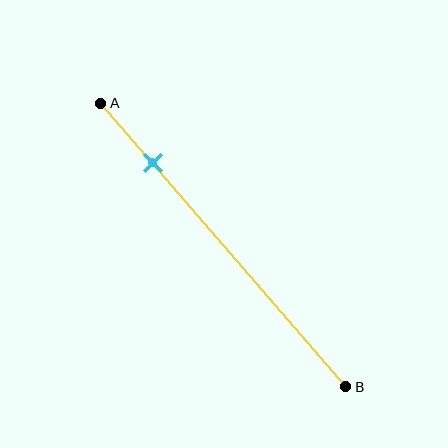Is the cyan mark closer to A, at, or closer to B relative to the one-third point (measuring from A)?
The cyan mark is closer to point A than the one-third point of segment AB.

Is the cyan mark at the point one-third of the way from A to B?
No, the mark is at about 20% from A, not at the 33% one-third point.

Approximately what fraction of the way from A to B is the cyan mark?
The cyan mark is approximately 20% of the way from A to B.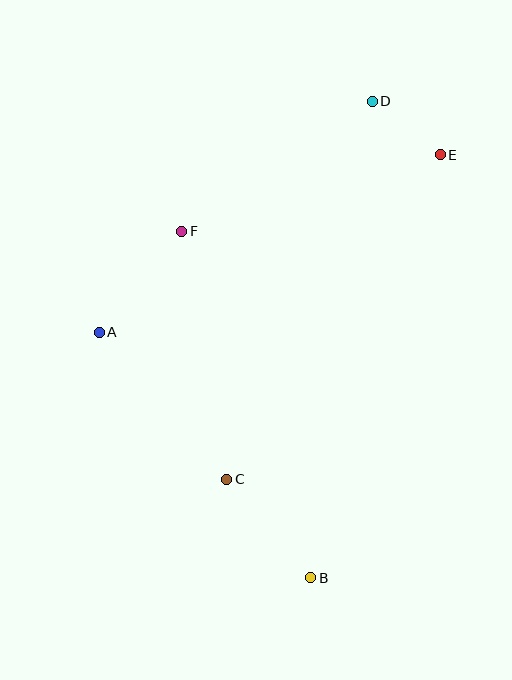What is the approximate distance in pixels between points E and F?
The distance between E and F is approximately 269 pixels.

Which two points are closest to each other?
Points D and E are closest to each other.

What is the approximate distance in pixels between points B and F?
The distance between B and F is approximately 370 pixels.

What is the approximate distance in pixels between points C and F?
The distance between C and F is approximately 252 pixels.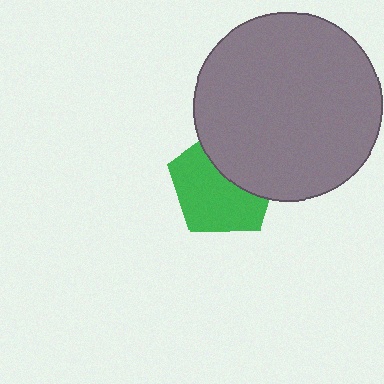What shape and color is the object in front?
The object in front is a gray circle.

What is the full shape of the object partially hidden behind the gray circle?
The partially hidden object is a green pentagon.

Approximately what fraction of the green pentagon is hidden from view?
Roughly 39% of the green pentagon is hidden behind the gray circle.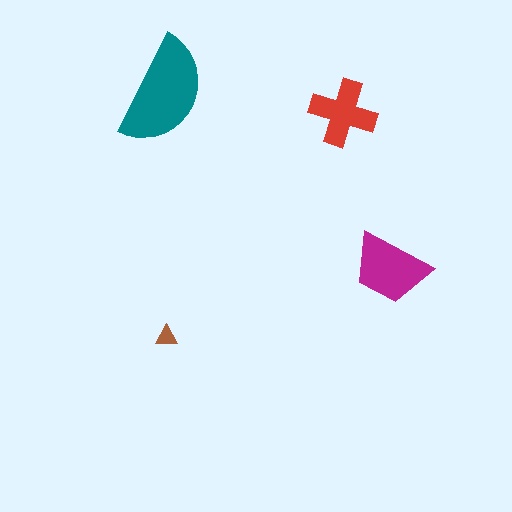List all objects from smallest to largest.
The brown triangle, the red cross, the magenta trapezoid, the teal semicircle.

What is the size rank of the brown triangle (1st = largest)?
4th.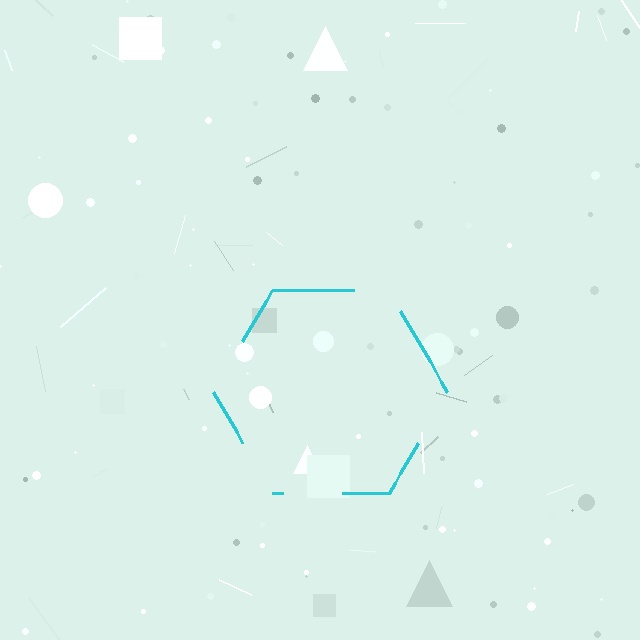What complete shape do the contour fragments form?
The contour fragments form a hexagon.